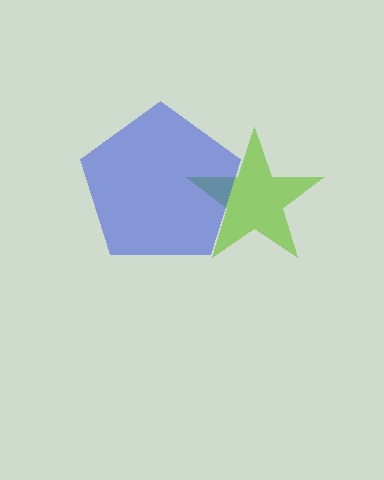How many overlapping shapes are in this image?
There are 2 overlapping shapes in the image.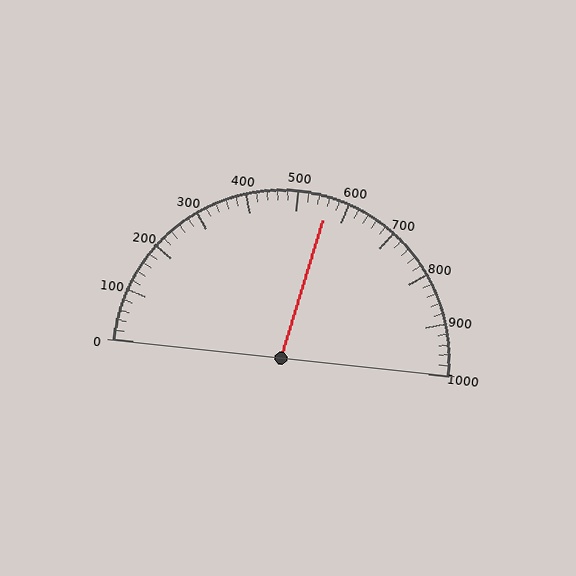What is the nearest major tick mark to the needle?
The nearest major tick mark is 600.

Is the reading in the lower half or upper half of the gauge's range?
The reading is in the upper half of the range (0 to 1000).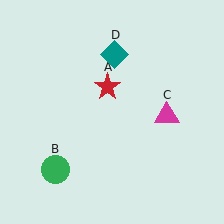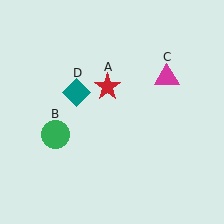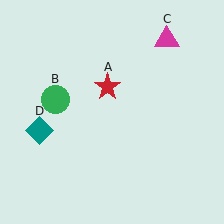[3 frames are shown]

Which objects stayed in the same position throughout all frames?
Red star (object A) remained stationary.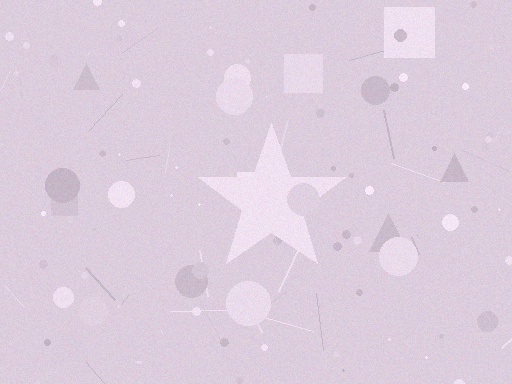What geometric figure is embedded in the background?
A star is embedded in the background.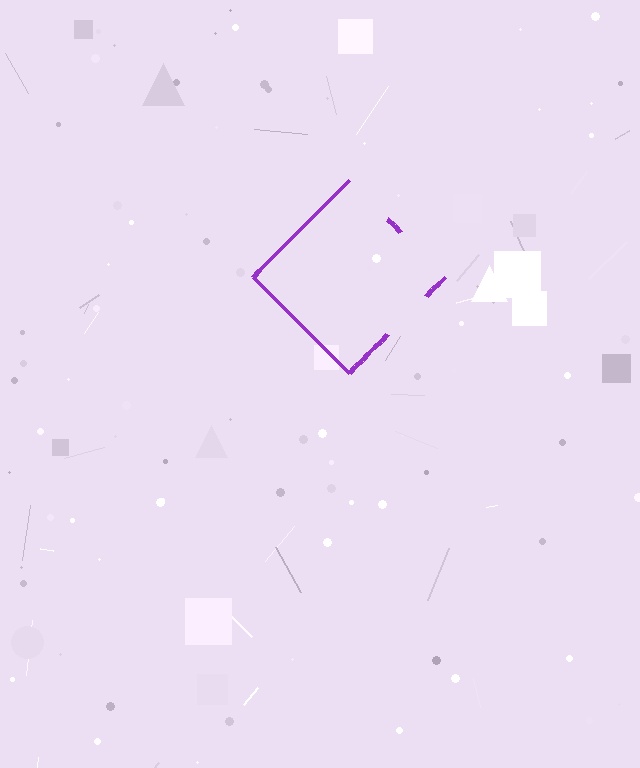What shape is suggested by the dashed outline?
The dashed outline suggests a diamond.